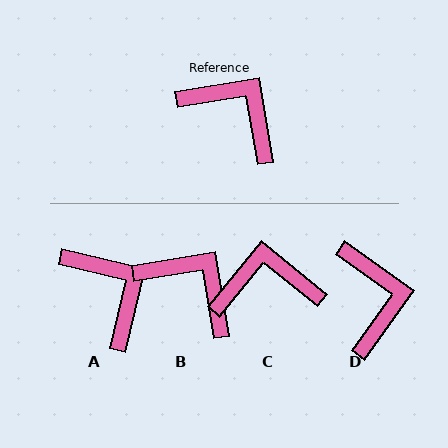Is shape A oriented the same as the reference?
No, it is off by about 23 degrees.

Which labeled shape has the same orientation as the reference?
B.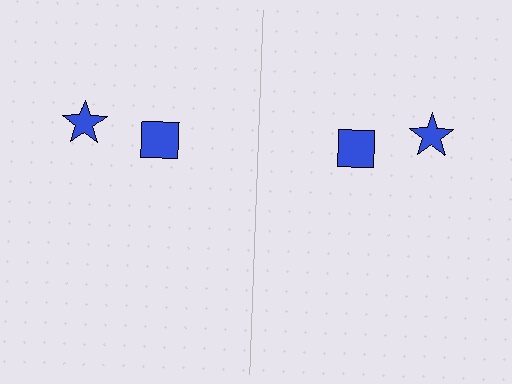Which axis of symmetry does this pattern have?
The pattern has a vertical axis of symmetry running through the center of the image.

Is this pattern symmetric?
Yes, this pattern has bilateral (reflection) symmetry.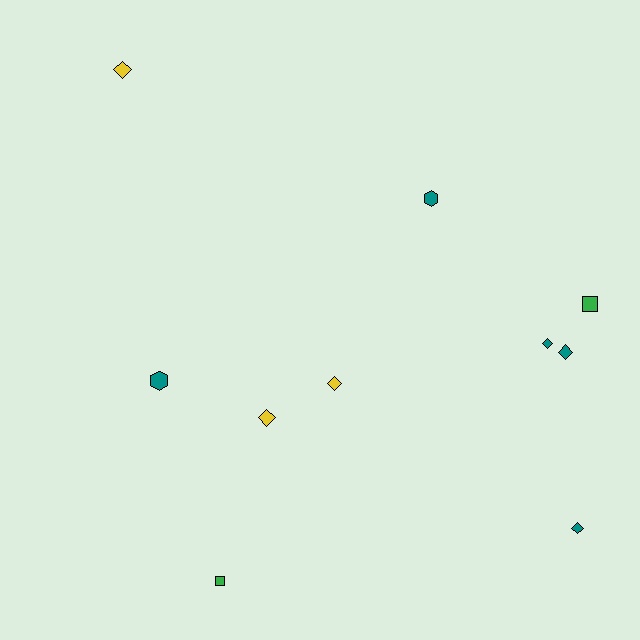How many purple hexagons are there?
There are no purple hexagons.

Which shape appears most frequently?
Diamond, with 6 objects.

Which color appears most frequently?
Teal, with 5 objects.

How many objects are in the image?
There are 10 objects.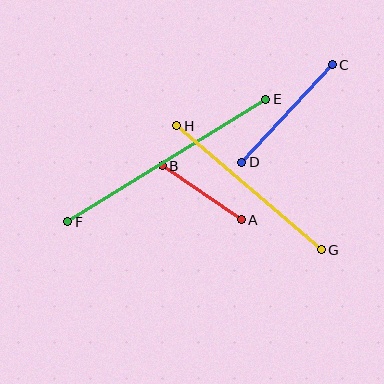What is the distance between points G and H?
The distance is approximately 190 pixels.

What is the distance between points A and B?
The distance is approximately 96 pixels.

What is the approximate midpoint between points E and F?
The midpoint is at approximately (167, 161) pixels.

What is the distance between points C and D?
The distance is approximately 133 pixels.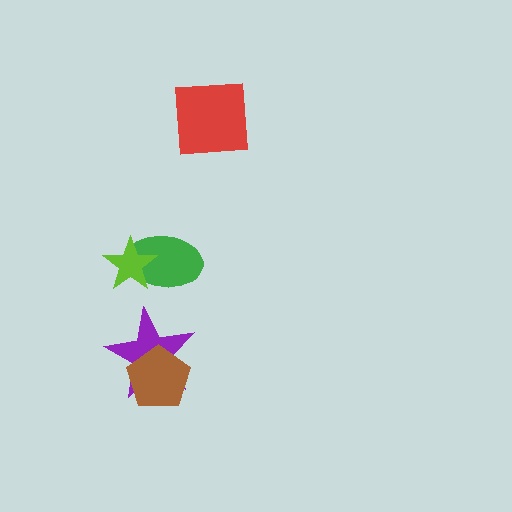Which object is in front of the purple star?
The brown pentagon is in front of the purple star.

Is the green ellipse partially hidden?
Yes, it is partially covered by another shape.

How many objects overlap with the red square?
0 objects overlap with the red square.